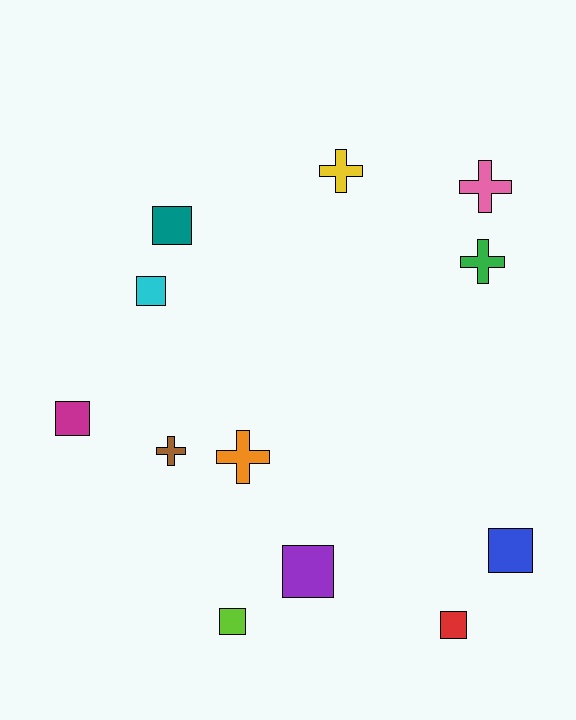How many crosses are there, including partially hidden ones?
There are 5 crosses.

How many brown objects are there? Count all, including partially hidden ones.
There is 1 brown object.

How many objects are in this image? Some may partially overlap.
There are 12 objects.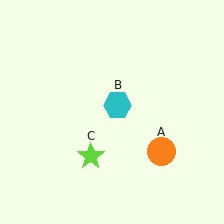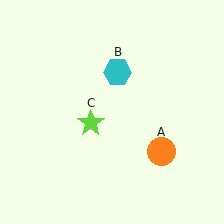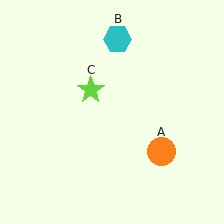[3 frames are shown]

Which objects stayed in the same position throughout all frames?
Orange circle (object A) remained stationary.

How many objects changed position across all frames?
2 objects changed position: cyan hexagon (object B), lime star (object C).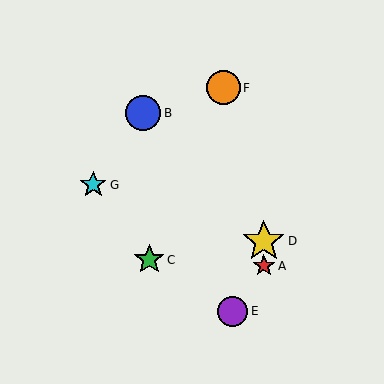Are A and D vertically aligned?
Yes, both are at x≈264.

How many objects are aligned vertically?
2 objects (A, D) are aligned vertically.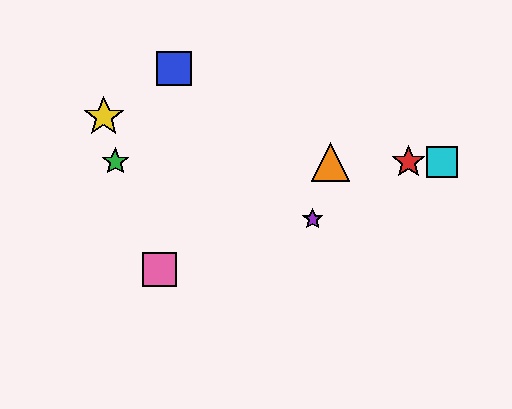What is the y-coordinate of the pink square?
The pink square is at y≈269.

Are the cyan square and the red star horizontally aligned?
Yes, both are at y≈162.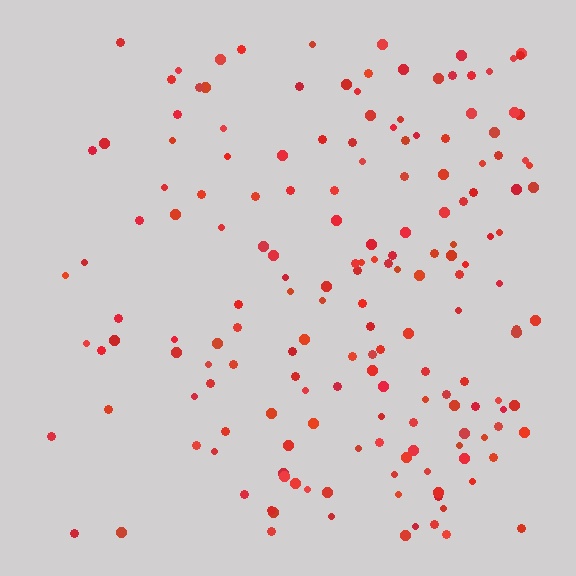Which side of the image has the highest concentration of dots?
The right.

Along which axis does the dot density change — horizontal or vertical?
Horizontal.